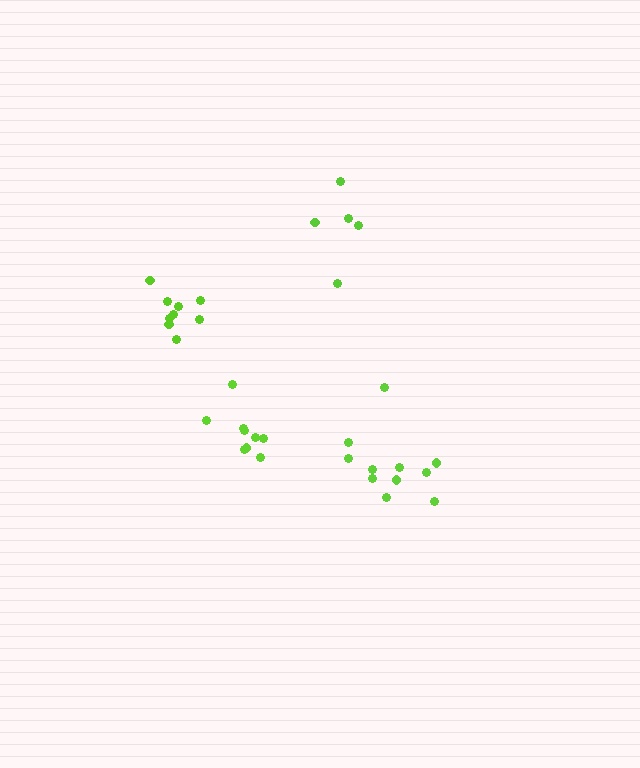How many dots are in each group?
Group 1: 9 dots, Group 2: 11 dots, Group 3: 5 dots, Group 4: 9 dots (34 total).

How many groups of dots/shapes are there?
There are 4 groups.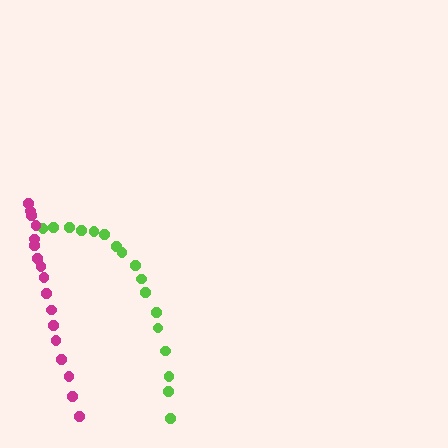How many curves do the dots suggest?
There are 2 distinct paths.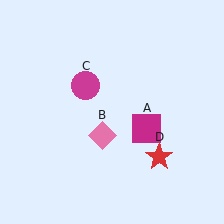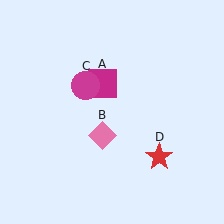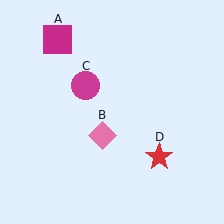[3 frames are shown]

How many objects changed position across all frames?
1 object changed position: magenta square (object A).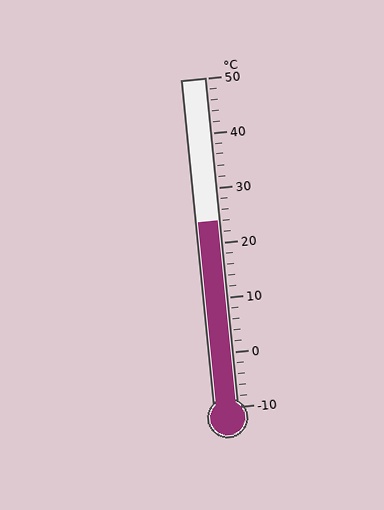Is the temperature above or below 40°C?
The temperature is below 40°C.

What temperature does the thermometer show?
The thermometer shows approximately 24°C.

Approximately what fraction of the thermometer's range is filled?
The thermometer is filled to approximately 55% of its range.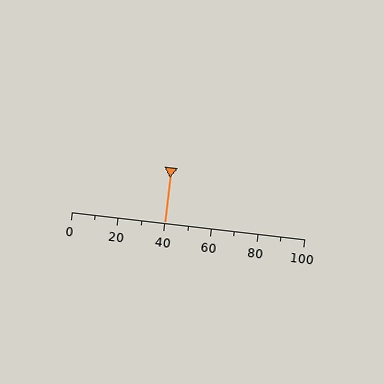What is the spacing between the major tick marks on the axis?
The major ticks are spaced 20 apart.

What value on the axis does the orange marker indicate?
The marker indicates approximately 40.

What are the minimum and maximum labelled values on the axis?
The axis runs from 0 to 100.